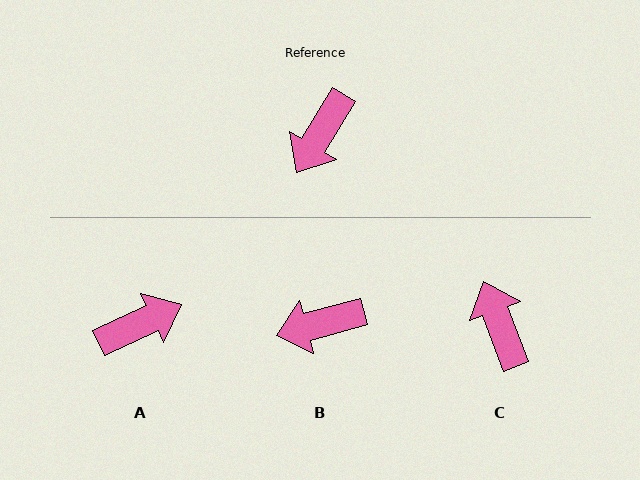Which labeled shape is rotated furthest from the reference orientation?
A, about 147 degrees away.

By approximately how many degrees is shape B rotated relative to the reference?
Approximately 44 degrees clockwise.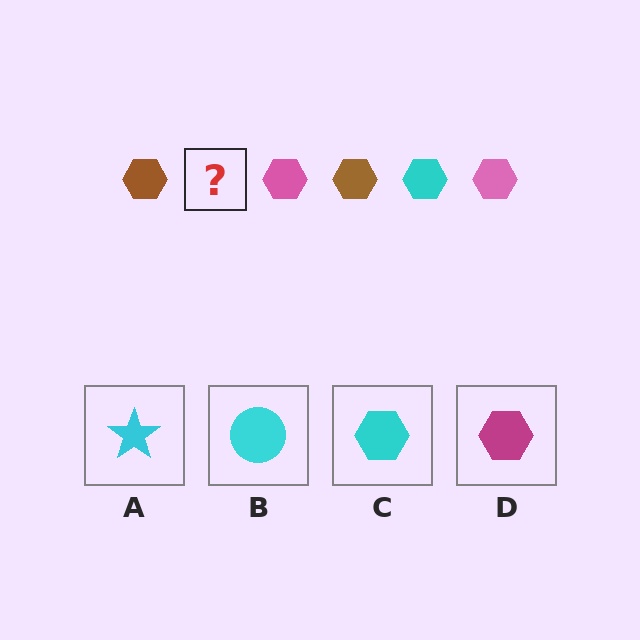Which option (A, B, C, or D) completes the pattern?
C.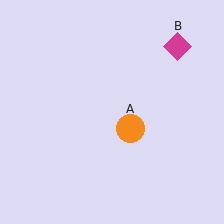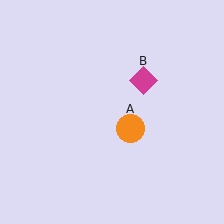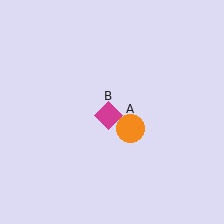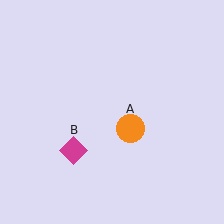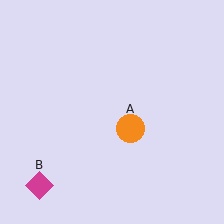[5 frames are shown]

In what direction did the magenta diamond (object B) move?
The magenta diamond (object B) moved down and to the left.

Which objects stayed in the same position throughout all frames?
Orange circle (object A) remained stationary.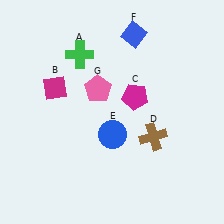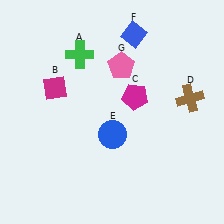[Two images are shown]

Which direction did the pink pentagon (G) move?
The pink pentagon (G) moved right.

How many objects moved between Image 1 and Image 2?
2 objects moved between the two images.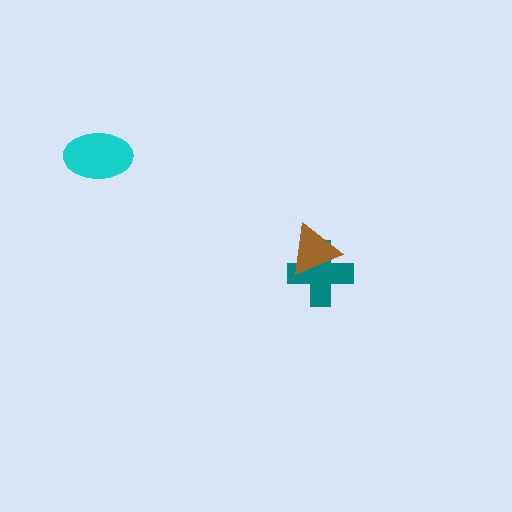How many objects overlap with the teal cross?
1 object overlaps with the teal cross.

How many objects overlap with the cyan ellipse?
0 objects overlap with the cyan ellipse.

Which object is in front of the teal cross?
The brown triangle is in front of the teal cross.